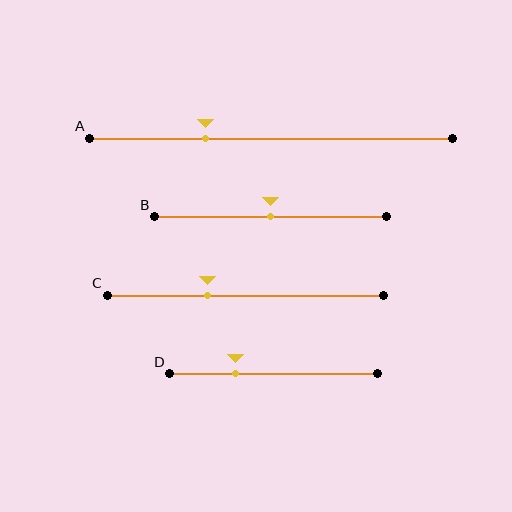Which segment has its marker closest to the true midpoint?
Segment B has its marker closest to the true midpoint.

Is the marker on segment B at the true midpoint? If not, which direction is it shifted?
Yes, the marker on segment B is at the true midpoint.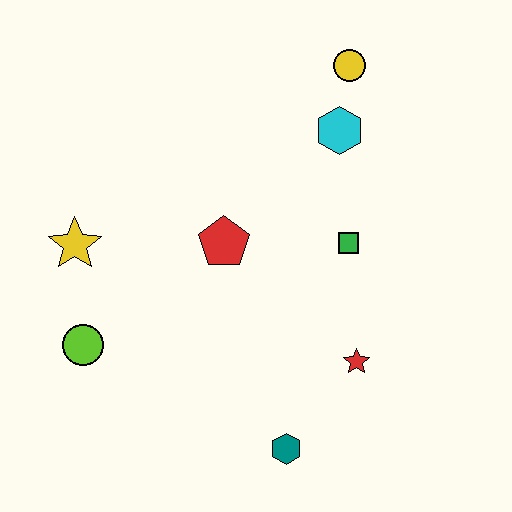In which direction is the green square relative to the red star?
The green square is above the red star.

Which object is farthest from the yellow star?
The yellow circle is farthest from the yellow star.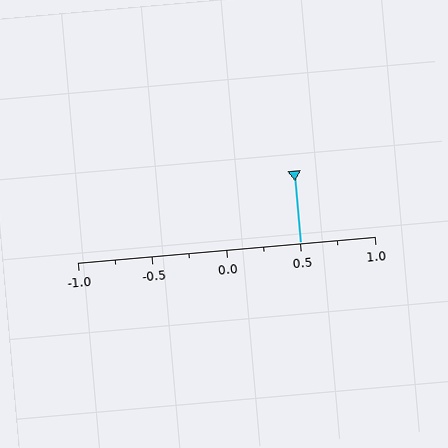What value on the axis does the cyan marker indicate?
The marker indicates approximately 0.5.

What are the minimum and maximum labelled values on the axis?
The axis runs from -1.0 to 1.0.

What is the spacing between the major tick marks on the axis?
The major ticks are spaced 0.5 apart.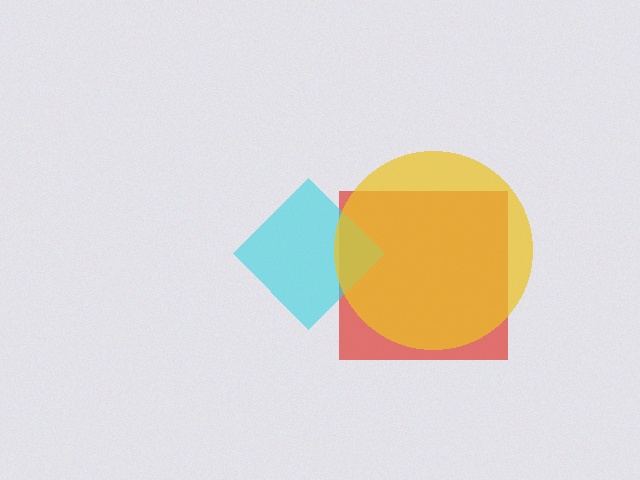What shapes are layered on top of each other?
The layered shapes are: a red square, a cyan diamond, a yellow circle.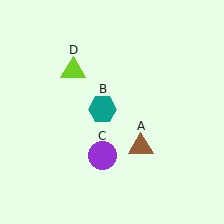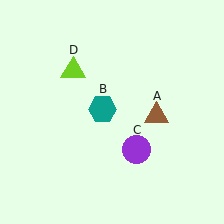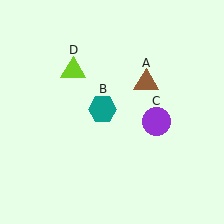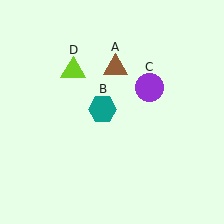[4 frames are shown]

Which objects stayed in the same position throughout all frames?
Teal hexagon (object B) and lime triangle (object D) remained stationary.